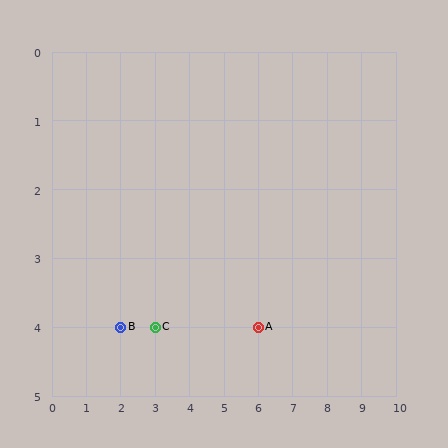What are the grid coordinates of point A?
Point A is at grid coordinates (6, 4).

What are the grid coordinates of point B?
Point B is at grid coordinates (2, 4).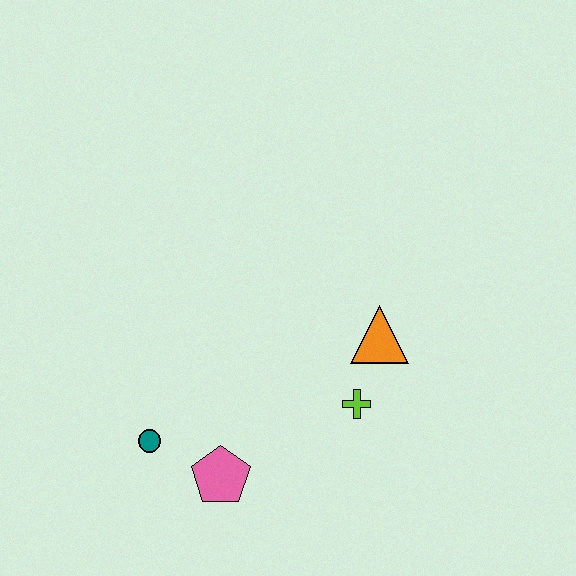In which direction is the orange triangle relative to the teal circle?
The orange triangle is to the right of the teal circle.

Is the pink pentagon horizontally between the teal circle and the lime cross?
Yes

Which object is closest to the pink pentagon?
The teal circle is closest to the pink pentagon.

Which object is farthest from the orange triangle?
The teal circle is farthest from the orange triangle.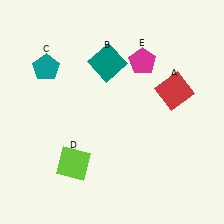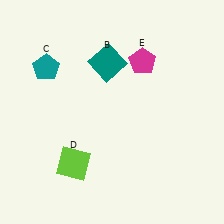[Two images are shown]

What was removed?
The red square (A) was removed in Image 2.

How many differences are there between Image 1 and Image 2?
There is 1 difference between the two images.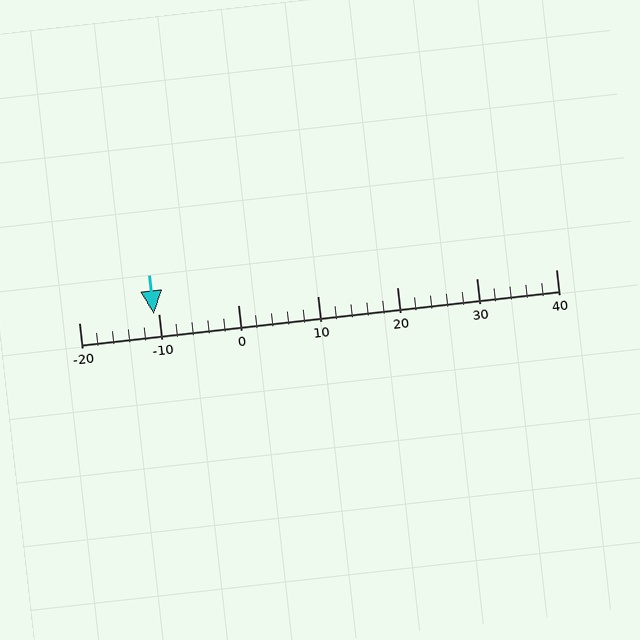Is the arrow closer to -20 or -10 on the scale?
The arrow is closer to -10.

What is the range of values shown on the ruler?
The ruler shows values from -20 to 40.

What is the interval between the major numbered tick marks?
The major tick marks are spaced 10 units apart.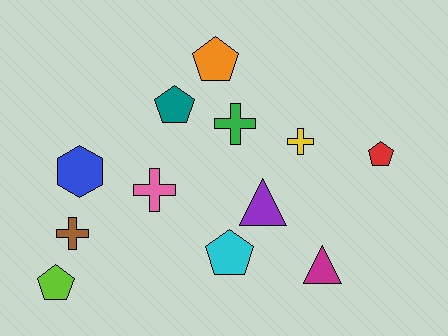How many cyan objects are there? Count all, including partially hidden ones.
There is 1 cyan object.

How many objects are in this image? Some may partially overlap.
There are 12 objects.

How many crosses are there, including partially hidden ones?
There are 4 crosses.